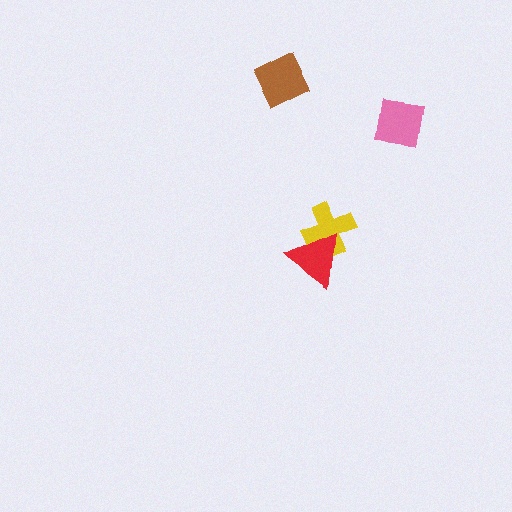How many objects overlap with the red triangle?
1 object overlaps with the red triangle.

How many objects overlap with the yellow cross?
1 object overlaps with the yellow cross.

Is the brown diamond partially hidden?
No, no other shape covers it.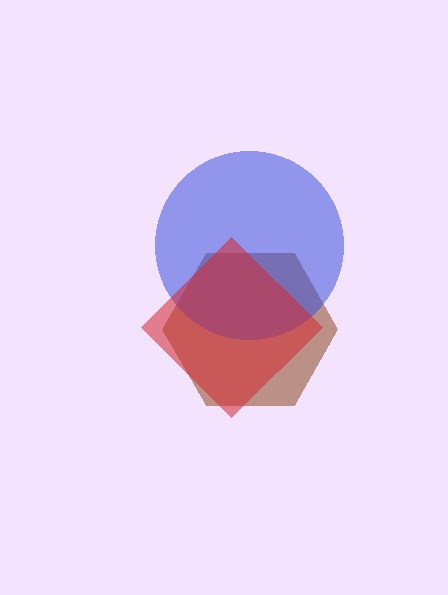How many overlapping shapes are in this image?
There are 3 overlapping shapes in the image.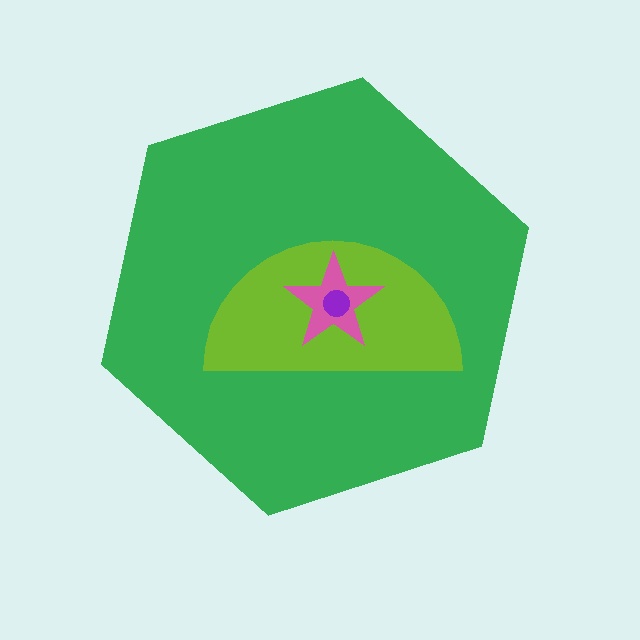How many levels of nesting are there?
4.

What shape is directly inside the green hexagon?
The lime semicircle.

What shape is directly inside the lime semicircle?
The pink star.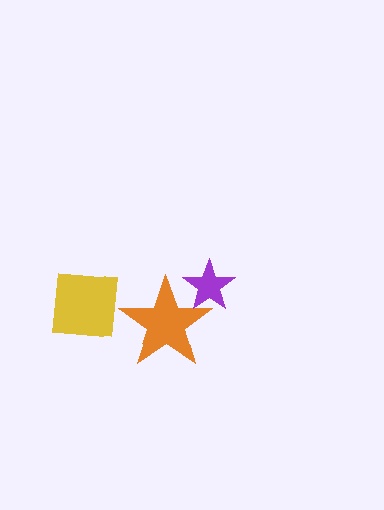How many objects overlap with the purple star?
1 object overlaps with the purple star.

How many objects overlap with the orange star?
1 object overlaps with the orange star.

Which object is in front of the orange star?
The purple star is in front of the orange star.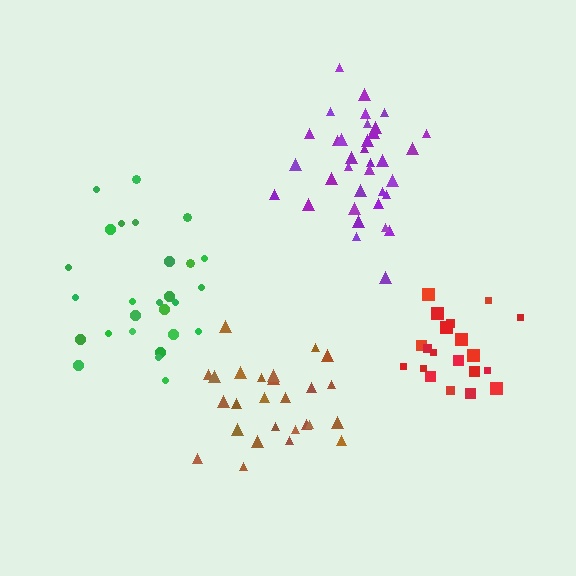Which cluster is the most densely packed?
Red.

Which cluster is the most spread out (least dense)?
Green.